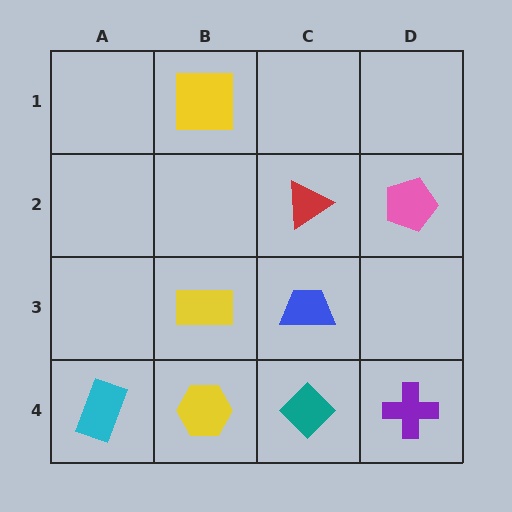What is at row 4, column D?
A purple cross.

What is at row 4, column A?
A cyan rectangle.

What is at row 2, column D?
A pink pentagon.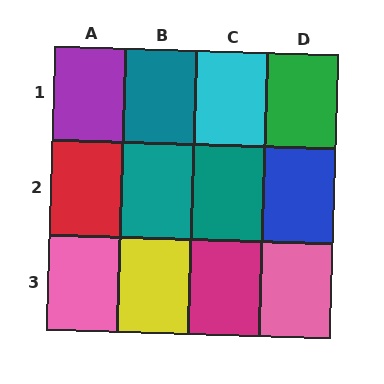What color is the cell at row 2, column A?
Red.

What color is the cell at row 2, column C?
Teal.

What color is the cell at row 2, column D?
Blue.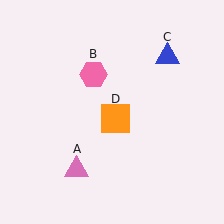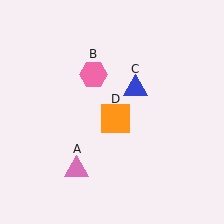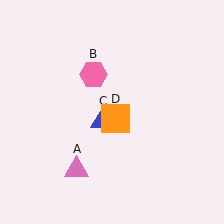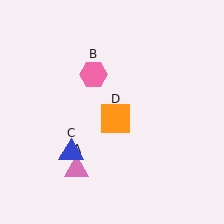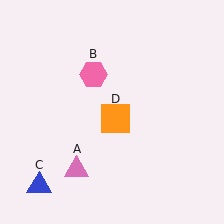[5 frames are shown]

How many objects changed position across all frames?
1 object changed position: blue triangle (object C).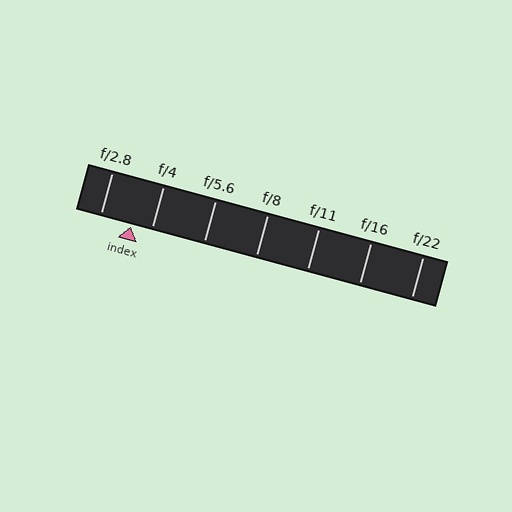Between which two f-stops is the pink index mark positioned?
The index mark is between f/2.8 and f/4.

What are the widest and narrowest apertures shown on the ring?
The widest aperture shown is f/2.8 and the narrowest is f/22.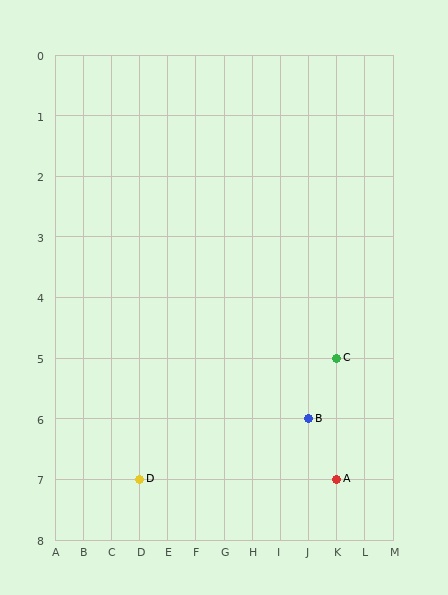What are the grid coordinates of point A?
Point A is at grid coordinates (K, 7).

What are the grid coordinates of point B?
Point B is at grid coordinates (J, 6).